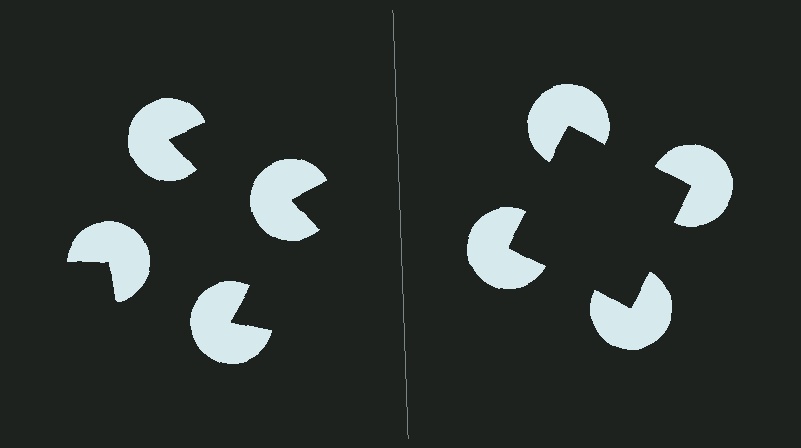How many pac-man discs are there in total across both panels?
8 — 4 on each side.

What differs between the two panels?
The pac-man discs are positioned identically on both sides; only the wedge orientations differ. On the right they align to a square; on the left they are misaligned.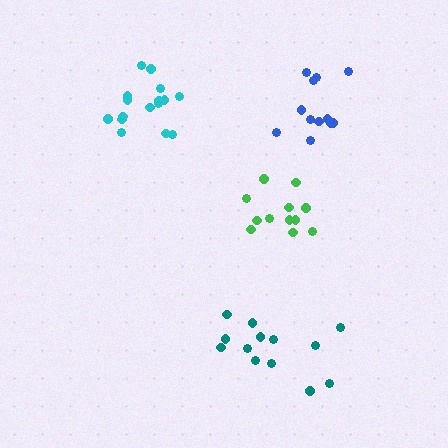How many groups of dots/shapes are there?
There are 4 groups.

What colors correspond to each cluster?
The clusters are colored: green, cyan, teal, blue.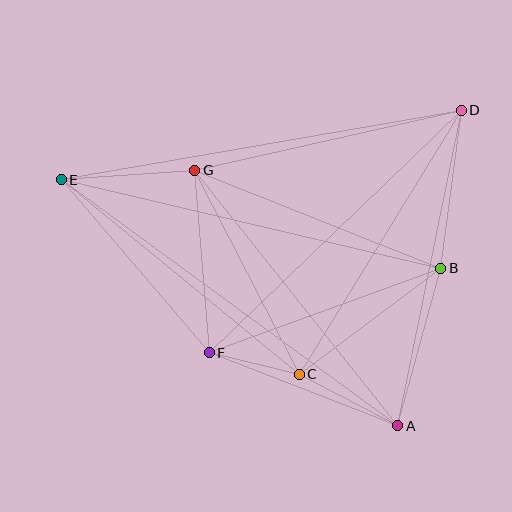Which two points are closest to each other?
Points C and F are closest to each other.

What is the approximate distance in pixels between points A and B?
The distance between A and B is approximately 164 pixels.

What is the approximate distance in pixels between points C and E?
The distance between C and E is approximately 307 pixels.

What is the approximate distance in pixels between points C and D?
The distance between C and D is approximately 309 pixels.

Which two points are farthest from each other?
Points A and E are farthest from each other.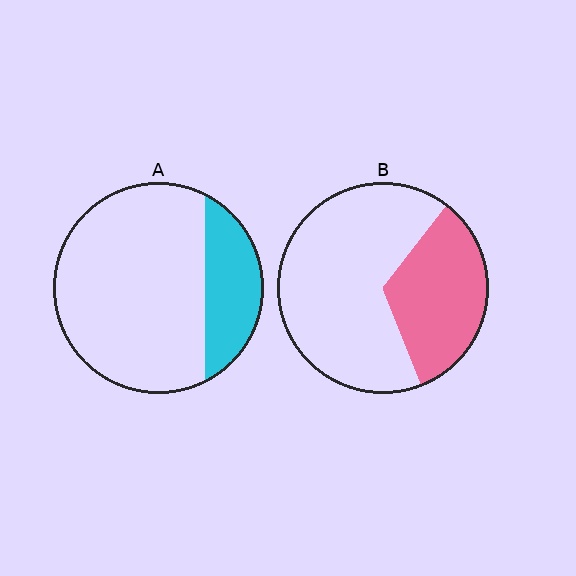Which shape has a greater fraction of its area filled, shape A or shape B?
Shape B.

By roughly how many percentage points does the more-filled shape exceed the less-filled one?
By roughly 10 percentage points (B over A).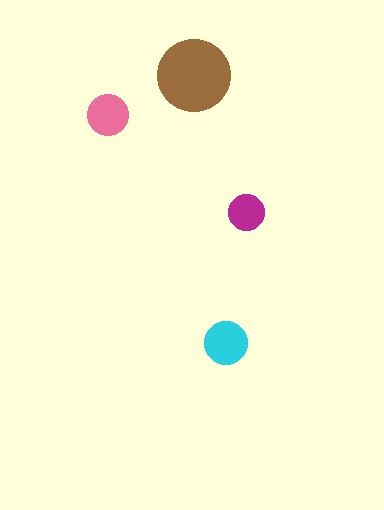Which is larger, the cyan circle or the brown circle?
The brown one.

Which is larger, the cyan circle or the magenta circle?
The cyan one.